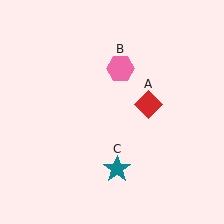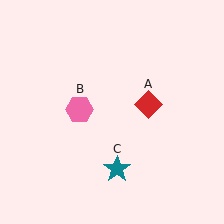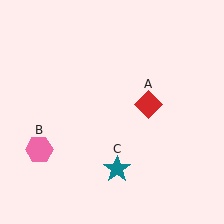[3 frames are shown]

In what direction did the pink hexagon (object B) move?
The pink hexagon (object B) moved down and to the left.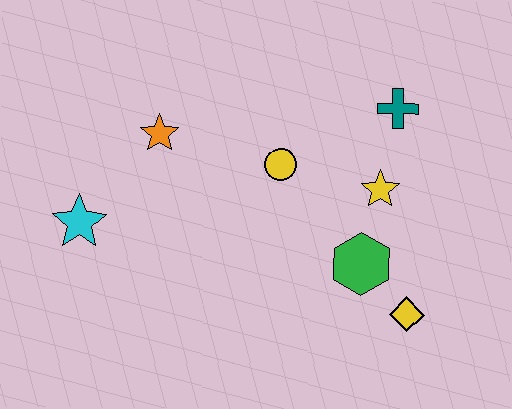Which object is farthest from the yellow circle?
The cyan star is farthest from the yellow circle.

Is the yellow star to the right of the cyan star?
Yes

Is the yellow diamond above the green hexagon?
No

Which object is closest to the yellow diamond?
The green hexagon is closest to the yellow diamond.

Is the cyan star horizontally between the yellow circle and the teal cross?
No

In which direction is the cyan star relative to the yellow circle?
The cyan star is to the left of the yellow circle.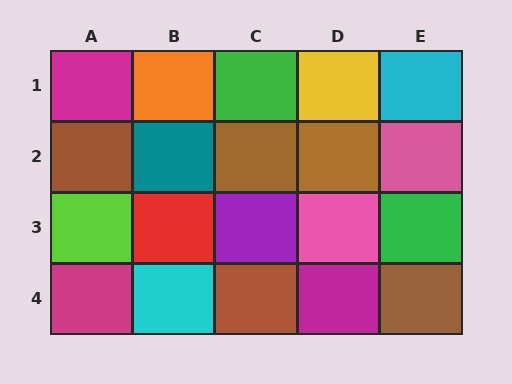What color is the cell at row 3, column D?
Pink.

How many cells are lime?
1 cell is lime.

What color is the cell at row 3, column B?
Red.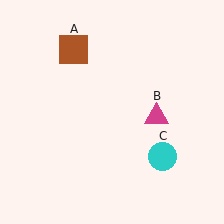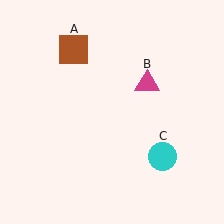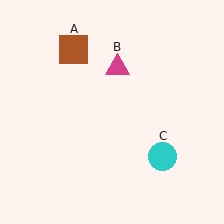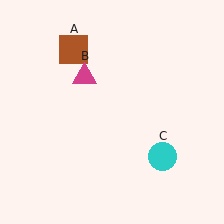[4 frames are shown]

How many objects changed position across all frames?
1 object changed position: magenta triangle (object B).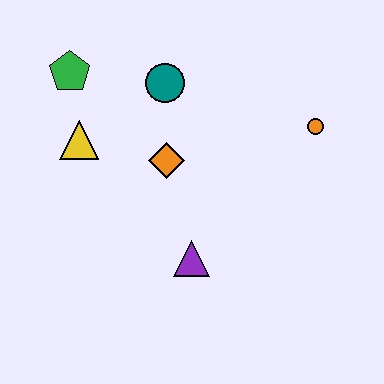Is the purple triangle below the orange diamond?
Yes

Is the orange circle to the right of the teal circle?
Yes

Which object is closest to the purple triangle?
The orange diamond is closest to the purple triangle.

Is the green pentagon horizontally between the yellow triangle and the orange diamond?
No